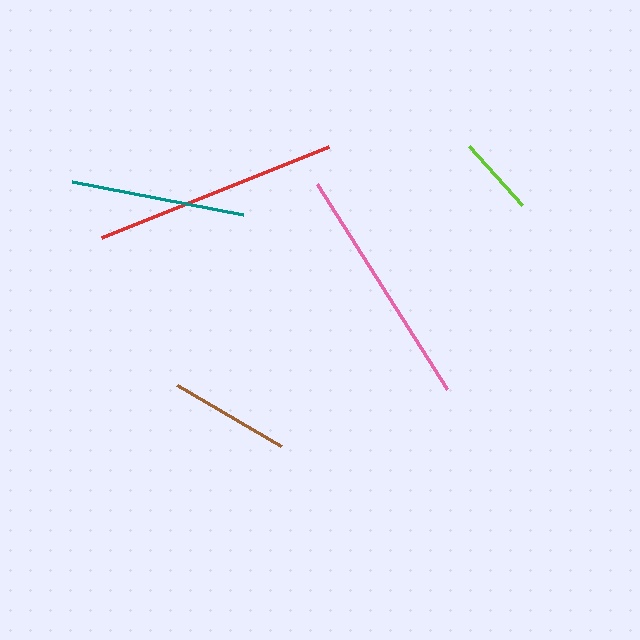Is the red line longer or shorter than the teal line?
The red line is longer than the teal line.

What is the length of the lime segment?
The lime segment is approximately 79 pixels long.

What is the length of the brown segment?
The brown segment is approximately 120 pixels long.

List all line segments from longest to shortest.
From longest to shortest: red, pink, teal, brown, lime.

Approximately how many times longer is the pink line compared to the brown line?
The pink line is approximately 2.0 times the length of the brown line.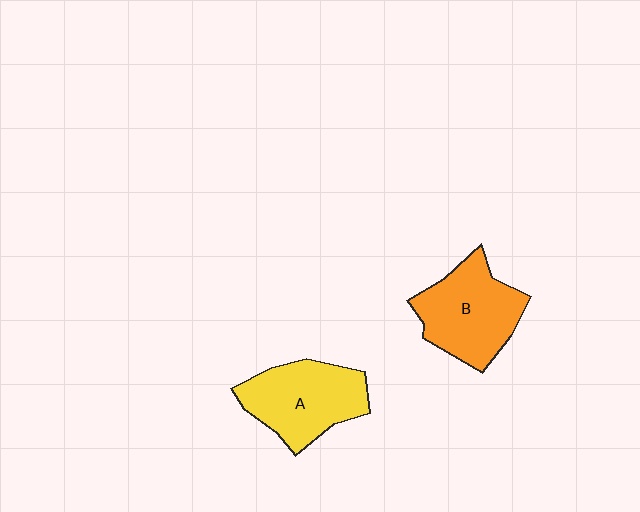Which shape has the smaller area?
Shape A (yellow).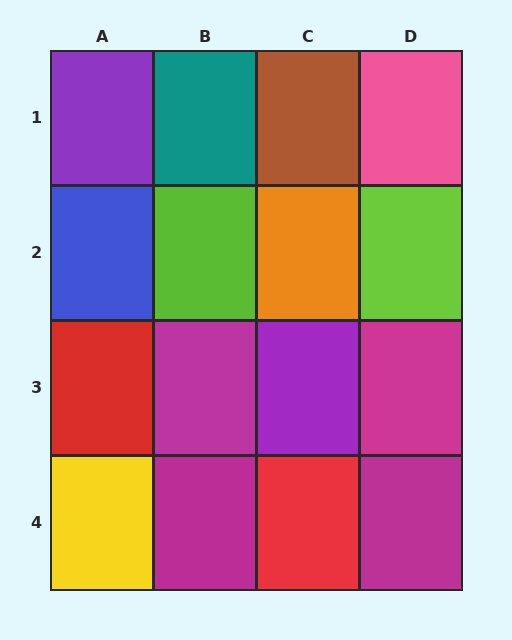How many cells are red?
2 cells are red.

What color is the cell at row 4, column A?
Yellow.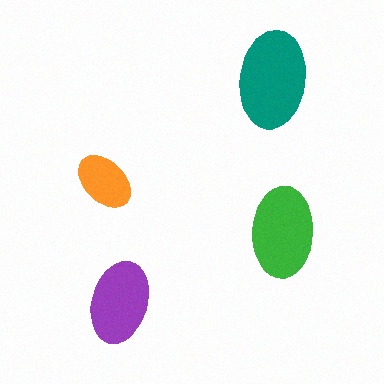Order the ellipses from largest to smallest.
the teal one, the green one, the purple one, the orange one.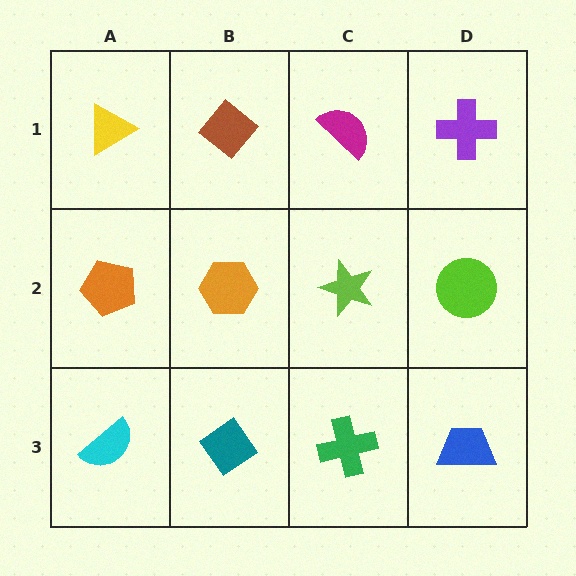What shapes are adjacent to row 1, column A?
An orange pentagon (row 2, column A), a brown diamond (row 1, column B).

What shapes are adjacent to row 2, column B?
A brown diamond (row 1, column B), a teal diamond (row 3, column B), an orange pentagon (row 2, column A), a lime star (row 2, column C).